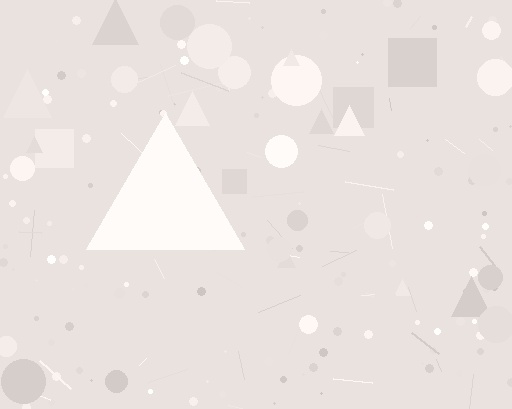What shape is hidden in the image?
A triangle is hidden in the image.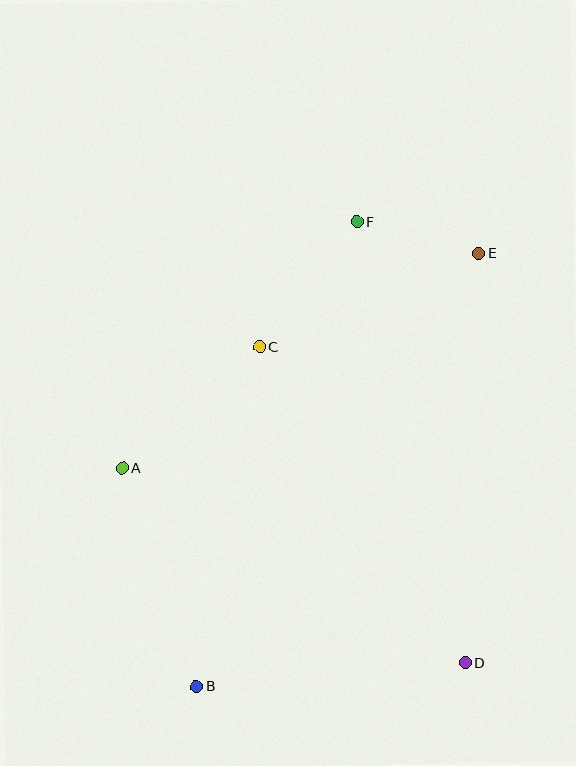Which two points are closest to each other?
Points E and F are closest to each other.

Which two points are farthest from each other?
Points B and E are farthest from each other.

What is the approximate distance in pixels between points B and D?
The distance between B and D is approximately 270 pixels.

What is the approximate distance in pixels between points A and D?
The distance between A and D is approximately 395 pixels.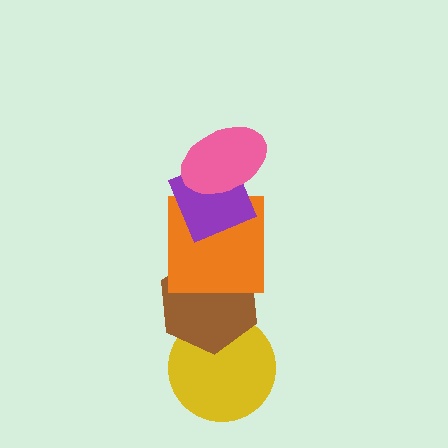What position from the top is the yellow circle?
The yellow circle is 5th from the top.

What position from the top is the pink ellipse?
The pink ellipse is 1st from the top.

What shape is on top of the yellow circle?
The brown hexagon is on top of the yellow circle.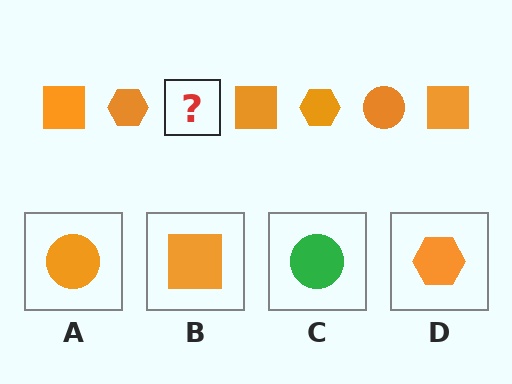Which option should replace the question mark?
Option A.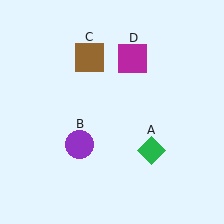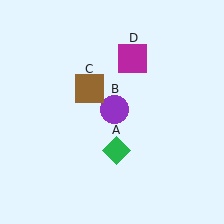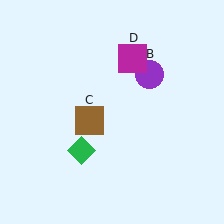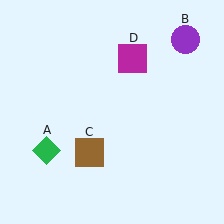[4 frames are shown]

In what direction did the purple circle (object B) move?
The purple circle (object B) moved up and to the right.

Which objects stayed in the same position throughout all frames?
Magenta square (object D) remained stationary.